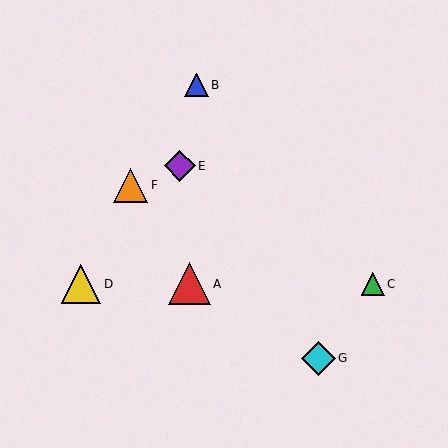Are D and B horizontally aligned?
No, D is at y≈284 and B is at y≈85.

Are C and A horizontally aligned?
Yes, both are at y≈284.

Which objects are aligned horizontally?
Objects A, C, D are aligned horizontally.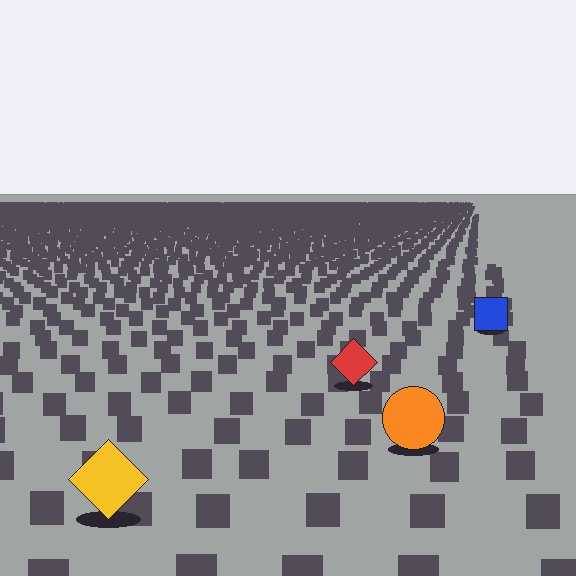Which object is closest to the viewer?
The yellow diamond is closest. The texture marks near it are larger and more spread out.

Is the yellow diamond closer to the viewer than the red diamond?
Yes. The yellow diamond is closer — you can tell from the texture gradient: the ground texture is coarser near it.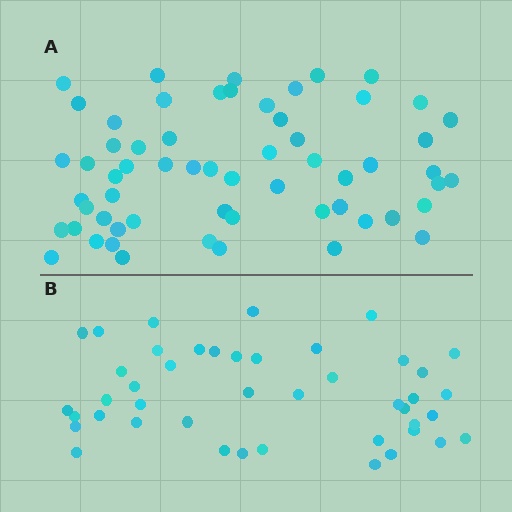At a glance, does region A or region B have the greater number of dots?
Region A (the top region) has more dots.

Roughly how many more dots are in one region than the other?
Region A has approximately 15 more dots than region B.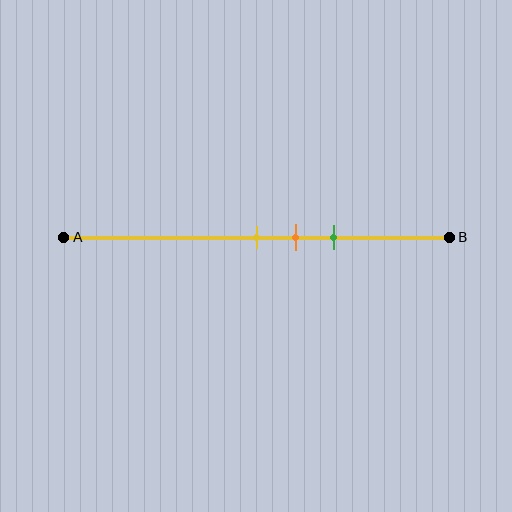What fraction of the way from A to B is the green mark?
The green mark is approximately 70% (0.7) of the way from A to B.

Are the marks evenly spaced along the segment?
Yes, the marks are approximately evenly spaced.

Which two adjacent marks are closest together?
The yellow and orange marks are the closest adjacent pair.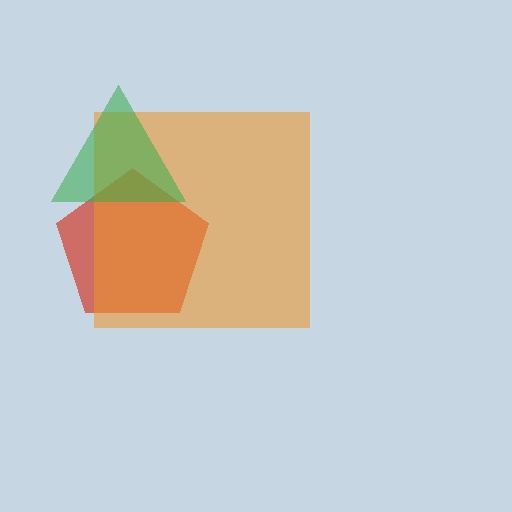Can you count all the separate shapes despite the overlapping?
Yes, there are 3 separate shapes.